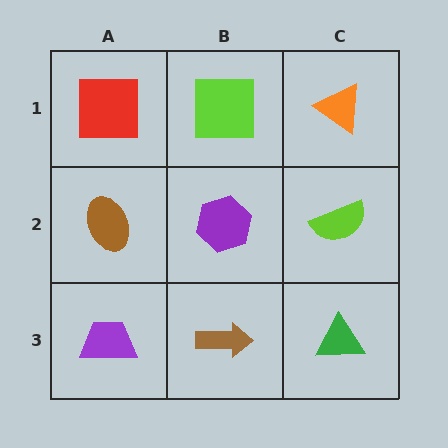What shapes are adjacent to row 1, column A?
A brown ellipse (row 2, column A), a lime square (row 1, column B).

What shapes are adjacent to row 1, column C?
A lime semicircle (row 2, column C), a lime square (row 1, column B).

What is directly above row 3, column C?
A lime semicircle.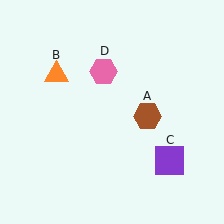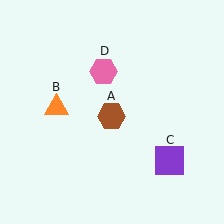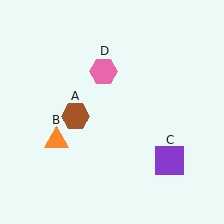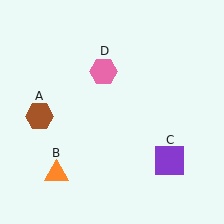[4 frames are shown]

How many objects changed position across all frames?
2 objects changed position: brown hexagon (object A), orange triangle (object B).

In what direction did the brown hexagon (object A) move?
The brown hexagon (object A) moved left.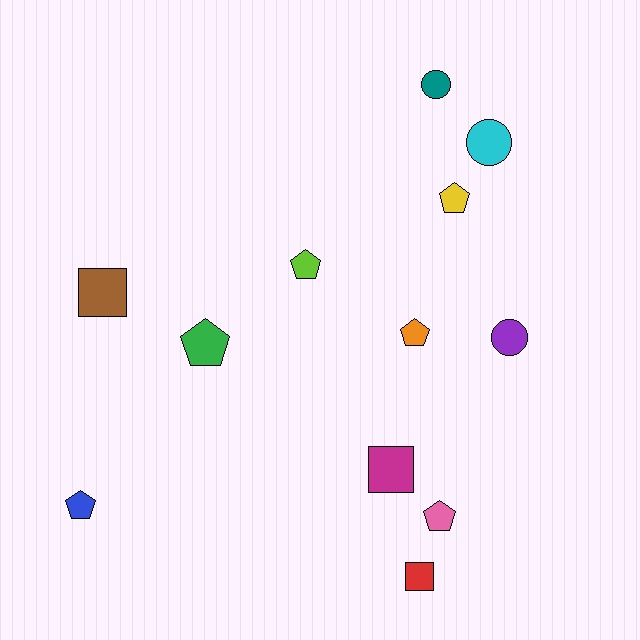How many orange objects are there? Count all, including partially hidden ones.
There is 1 orange object.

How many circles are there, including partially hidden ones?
There are 3 circles.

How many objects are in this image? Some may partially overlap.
There are 12 objects.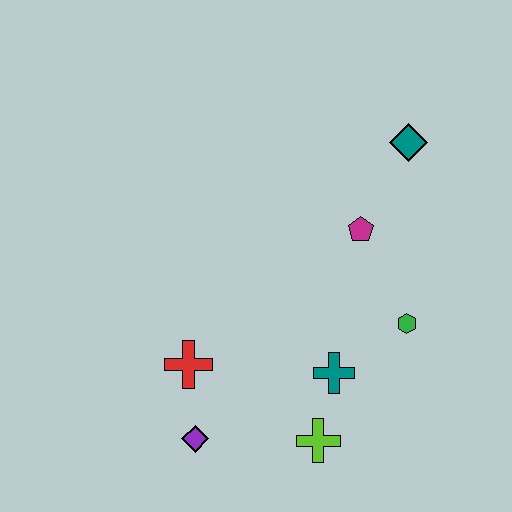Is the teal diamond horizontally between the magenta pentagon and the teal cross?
No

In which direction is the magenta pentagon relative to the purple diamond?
The magenta pentagon is above the purple diamond.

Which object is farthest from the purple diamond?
The teal diamond is farthest from the purple diamond.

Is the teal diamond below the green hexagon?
No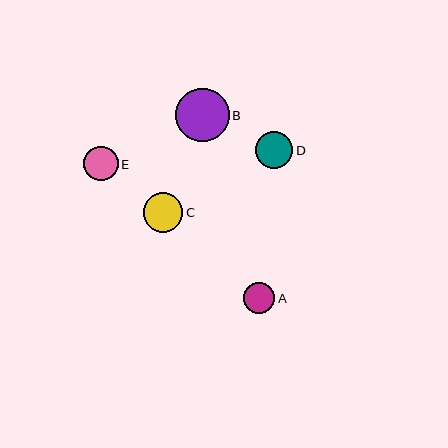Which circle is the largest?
Circle B is the largest with a size of approximately 53 pixels.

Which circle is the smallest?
Circle A is the smallest with a size of approximately 31 pixels.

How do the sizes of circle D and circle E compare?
Circle D and circle E are approximately the same size.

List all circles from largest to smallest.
From largest to smallest: B, C, D, E, A.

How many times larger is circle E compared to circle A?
Circle E is approximately 1.1 times the size of circle A.